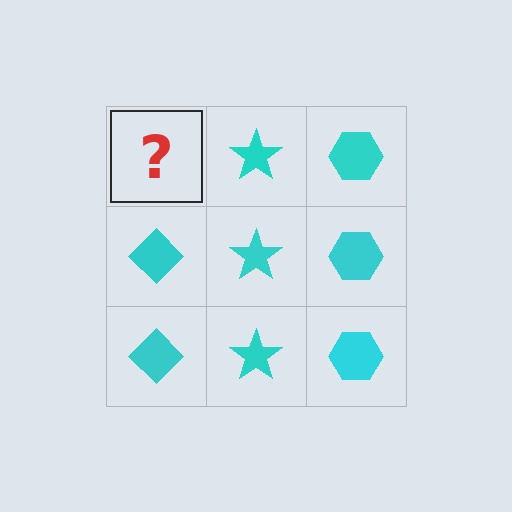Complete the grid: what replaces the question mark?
The question mark should be replaced with a cyan diamond.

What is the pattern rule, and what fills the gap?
The rule is that each column has a consistent shape. The gap should be filled with a cyan diamond.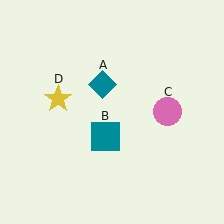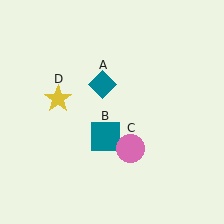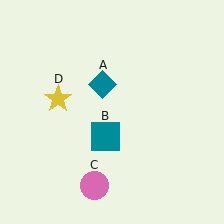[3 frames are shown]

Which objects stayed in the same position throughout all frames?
Teal diamond (object A) and teal square (object B) and yellow star (object D) remained stationary.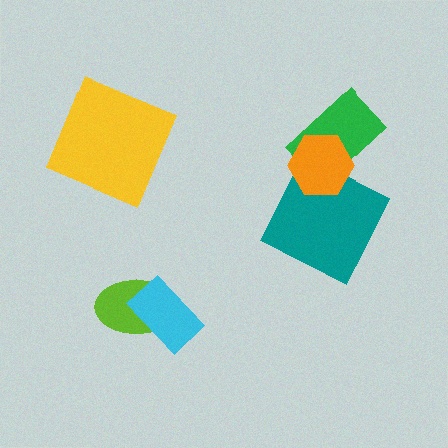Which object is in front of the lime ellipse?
The cyan rectangle is in front of the lime ellipse.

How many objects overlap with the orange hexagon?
2 objects overlap with the orange hexagon.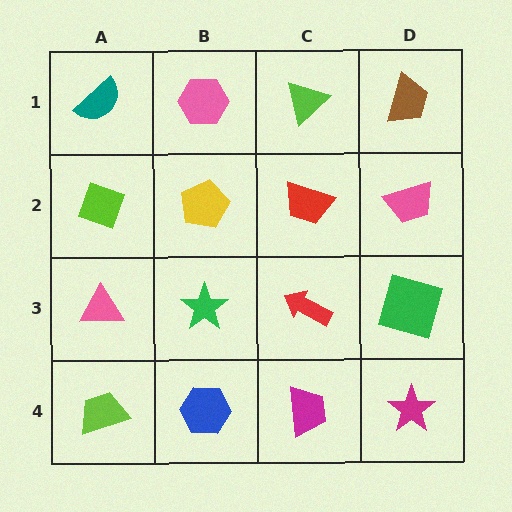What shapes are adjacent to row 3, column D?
A pink trapezoid (row 2, column D), a magenta star (row 4, column D), a red arrow (row 3, column C).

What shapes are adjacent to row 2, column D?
A brown trapezoid (row 1, column D), a green square (row 3, column D), a red trapezoid (row 2, column C).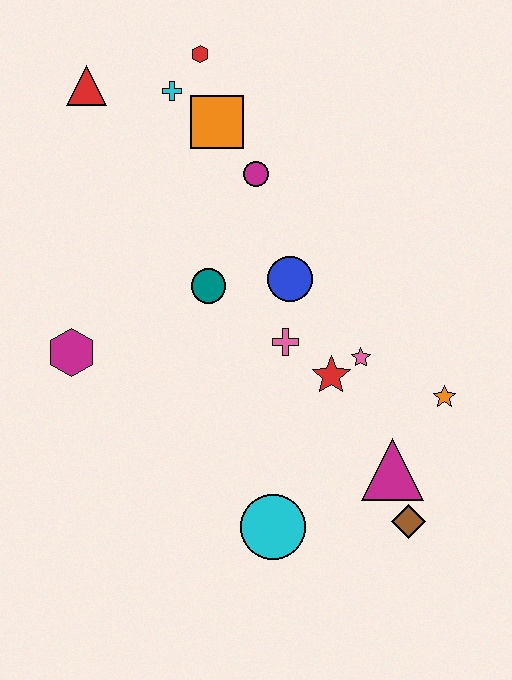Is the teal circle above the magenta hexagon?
Yes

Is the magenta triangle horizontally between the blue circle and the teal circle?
No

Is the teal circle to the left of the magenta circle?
Yes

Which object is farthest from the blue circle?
The red triangle is farthest from the blue circle.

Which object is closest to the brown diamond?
The magenta triangle is closest to the brown diamond.